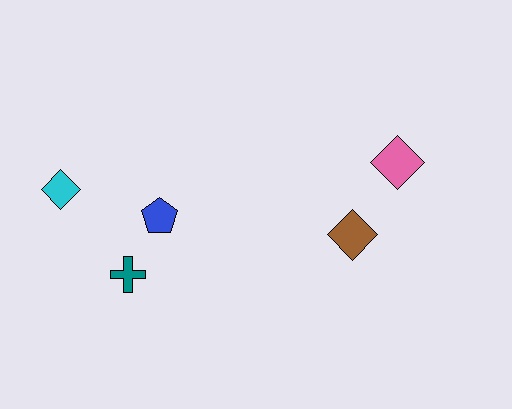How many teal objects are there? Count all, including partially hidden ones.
There is 1 teal object.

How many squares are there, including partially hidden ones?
There are no squares.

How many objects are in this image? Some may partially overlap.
There are 5 objects.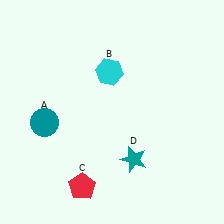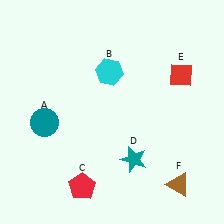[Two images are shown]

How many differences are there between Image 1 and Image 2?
There are 2 differences between the two images.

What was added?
A red diamond (E), a brown triangle (F) were added in Image 2.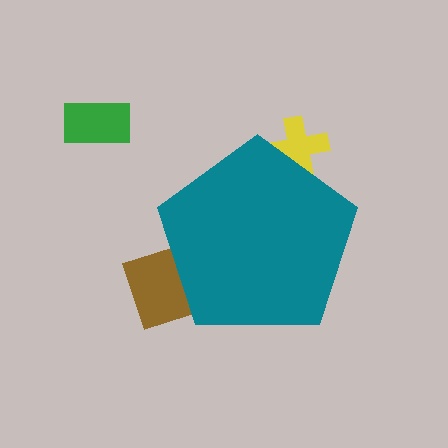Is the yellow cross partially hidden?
Yes, the yellow cross is partially hidden behind the teal pentagon.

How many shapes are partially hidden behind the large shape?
2 shapes are partially hidden.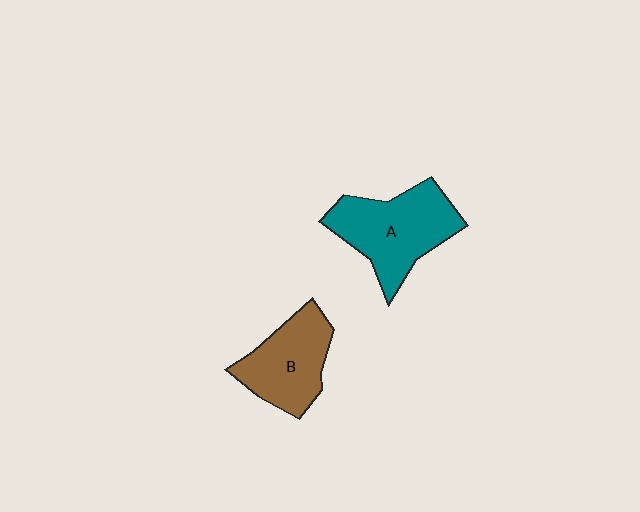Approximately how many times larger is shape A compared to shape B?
Approximately 1.3 times.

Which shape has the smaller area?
Shape B (brown).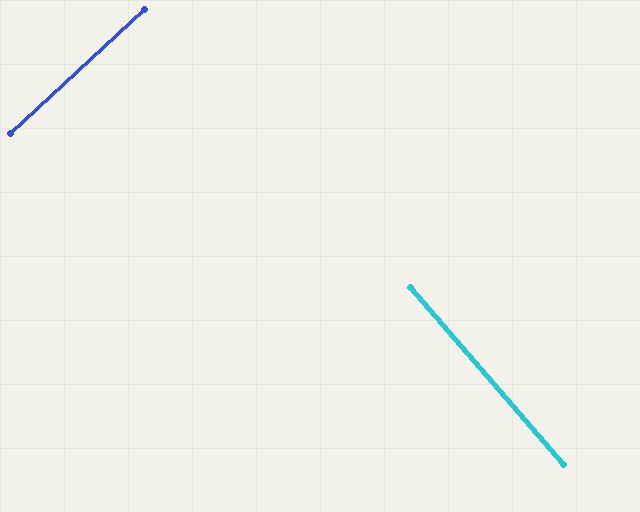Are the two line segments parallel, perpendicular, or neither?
Perpendicular — they meet at approximately 88°.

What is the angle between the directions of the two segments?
Approximately 88 degrees.